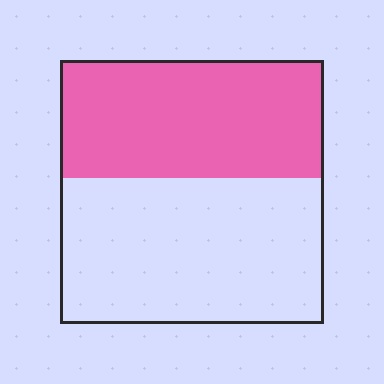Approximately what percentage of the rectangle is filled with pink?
Approximately 45%.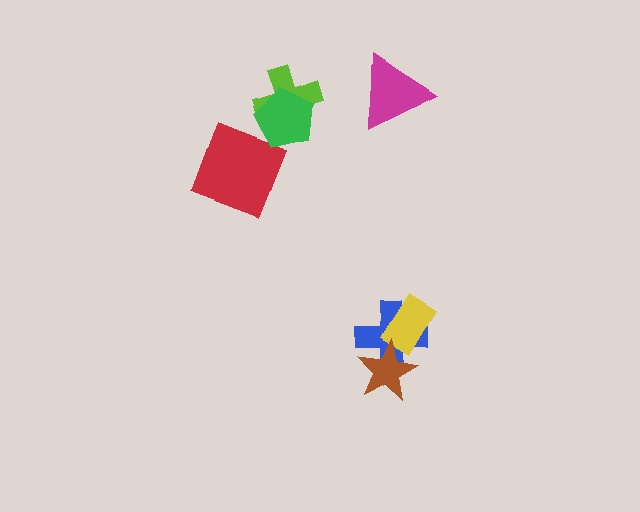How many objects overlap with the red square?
0 objects overlap with the red square.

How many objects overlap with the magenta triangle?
0 objects overlap with the magenta triangle.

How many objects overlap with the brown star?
2 objects overlap with the brown star.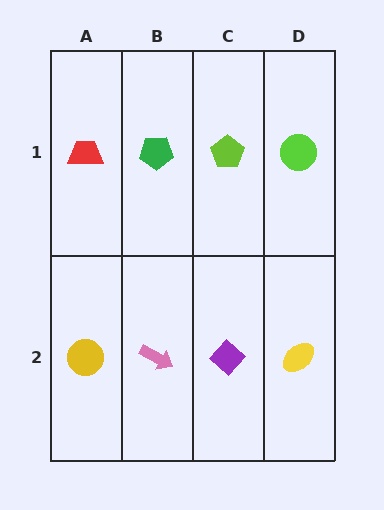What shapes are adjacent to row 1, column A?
A yellow circle (row 2, column A), a green pentagon (row 1, column B).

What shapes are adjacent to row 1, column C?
A purple diamond (row 2, column C), a green pentagon (row 1, column B), a lime circle (row 1, column D).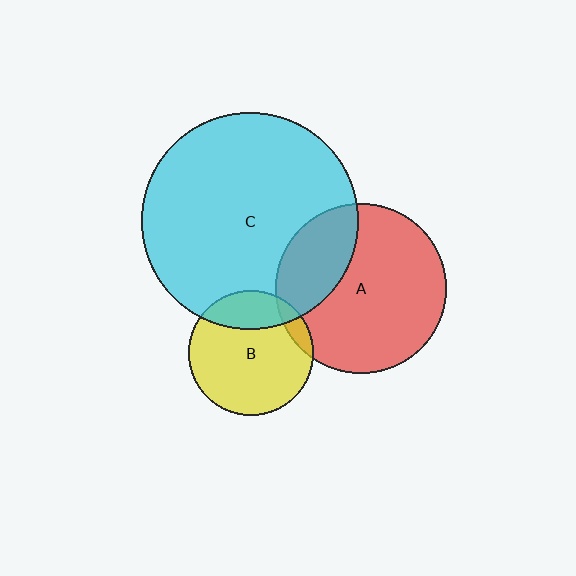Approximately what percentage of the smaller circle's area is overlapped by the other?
Approximately 20%.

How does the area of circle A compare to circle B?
Approximately 1.9 times.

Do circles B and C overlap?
Yes.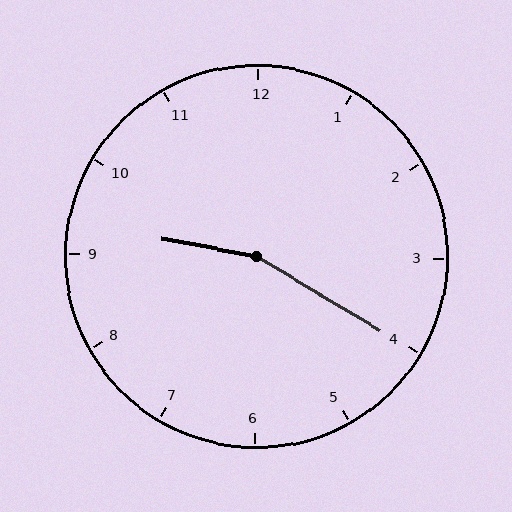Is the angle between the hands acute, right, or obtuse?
It is obtuse.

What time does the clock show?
9:20.